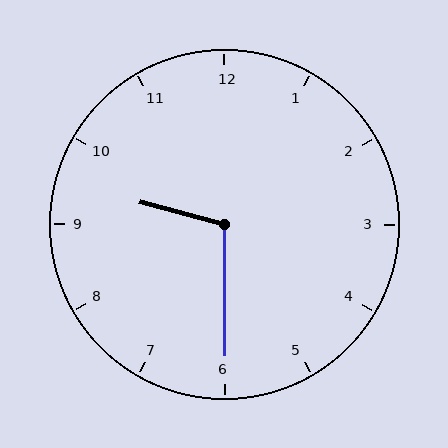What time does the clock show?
9:30.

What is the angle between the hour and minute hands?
Approximately 105 degrees.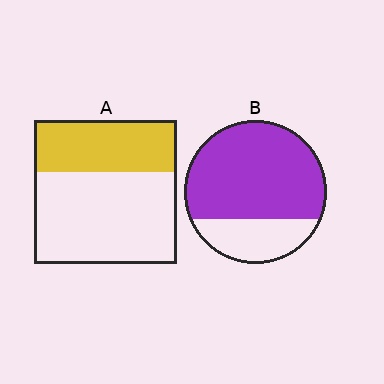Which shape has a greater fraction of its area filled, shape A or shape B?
Shape B.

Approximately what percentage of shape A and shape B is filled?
A is approximately 35% and B is approximately 75%.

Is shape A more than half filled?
No.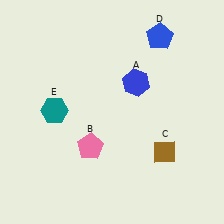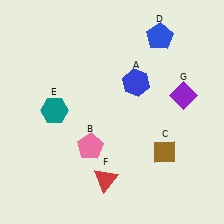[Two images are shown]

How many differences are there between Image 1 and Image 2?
There are 2 differences between the two images.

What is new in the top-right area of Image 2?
A purple diamond (G) was added in the top-right area of Image 2.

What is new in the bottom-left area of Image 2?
A red triangle (F) was added in the bottom-left area of Image 2.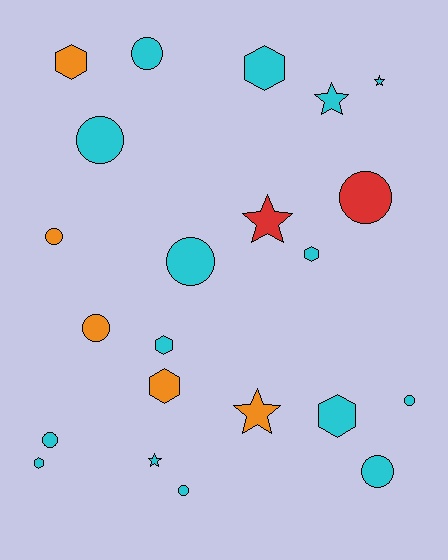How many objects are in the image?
There are 22 objects.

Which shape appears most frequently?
Circle, with 10 objects.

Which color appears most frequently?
Cyan, with 15 objects.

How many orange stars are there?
There is 1 orange star.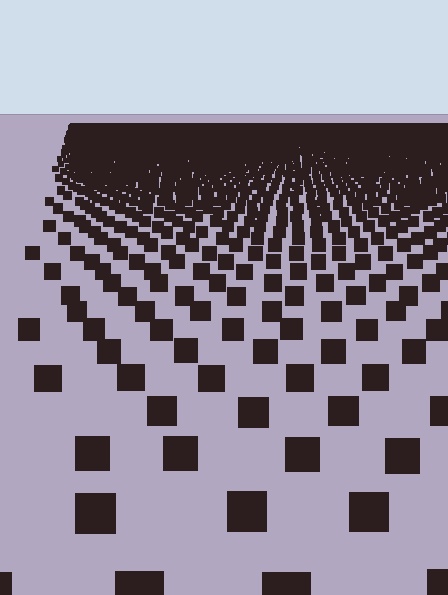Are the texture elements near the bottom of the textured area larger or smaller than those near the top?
Larger. Near the bottom, elements are closer to the viewer and appear at a bigger on-screen size.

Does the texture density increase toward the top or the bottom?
Density increases toward the top.